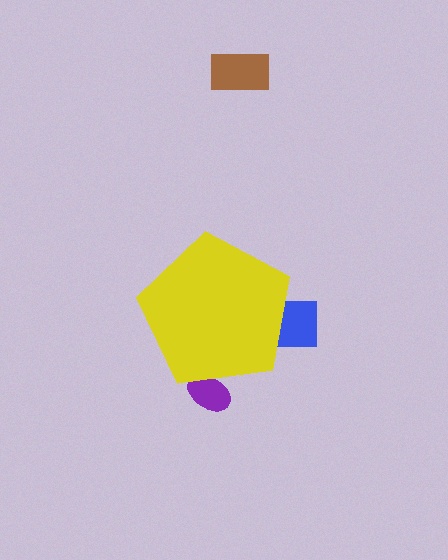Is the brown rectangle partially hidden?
No, the brown rectangle is fully visible.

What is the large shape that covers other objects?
A yellow pentagon.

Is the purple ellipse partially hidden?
Yes, the purple ellipse is partially hidden behind the yellow pentagon.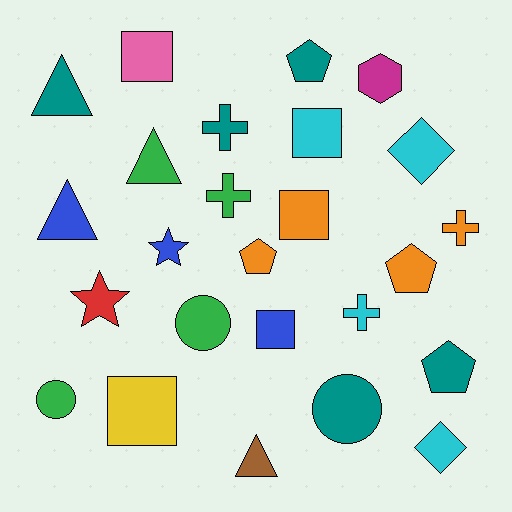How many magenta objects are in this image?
There is 1 magenta object.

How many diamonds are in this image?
There are 2 diamonds.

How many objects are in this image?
There are 25 objects.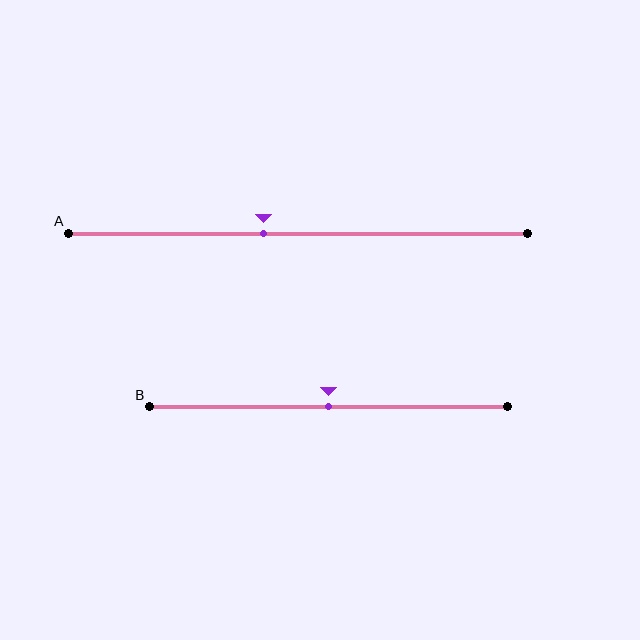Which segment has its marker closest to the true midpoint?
Segment B has its marker closest to the true midpoint.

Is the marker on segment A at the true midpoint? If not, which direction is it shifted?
No, the marker on segment A is shifted to the left by about 8% of the segment length.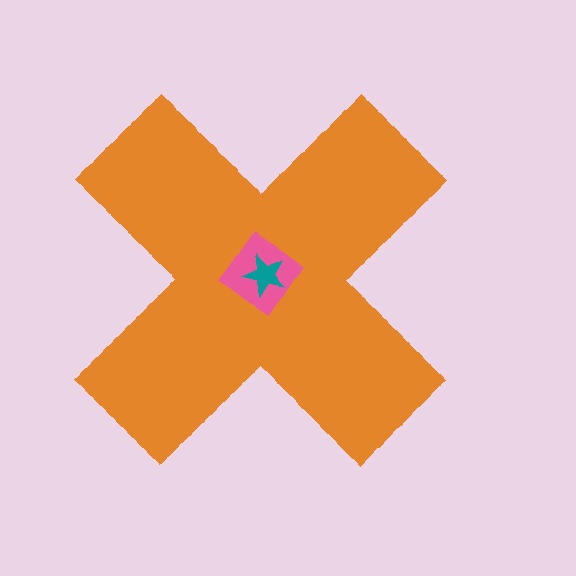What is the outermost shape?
The orange cross.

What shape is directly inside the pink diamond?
The teal star.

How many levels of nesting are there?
3.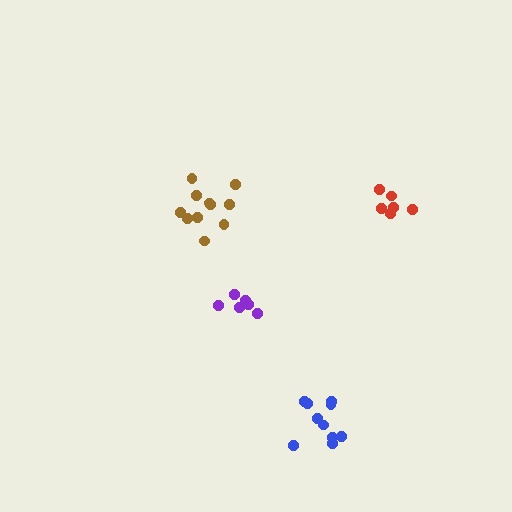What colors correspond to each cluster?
The clusters are colored: blue, purple, brown, red.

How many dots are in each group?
Group 1: 10 dots, Group 2: 6 dots, Group 3: 11 dots, Group 4: 6 dots (33 total).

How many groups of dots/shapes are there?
There are 4 groups.